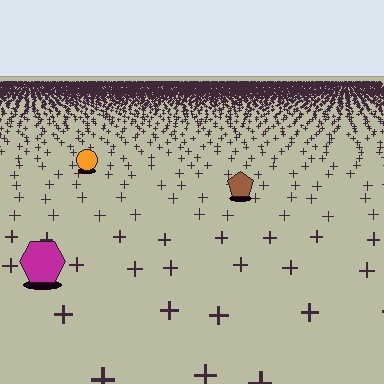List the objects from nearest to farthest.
From nearest to farthest: the magenta hexagon, the brown pentagon, the orange circle.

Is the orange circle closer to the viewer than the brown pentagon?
No. The brown pentagon is closer — you can tell from the texture gradient: the ground texture is coarser near it.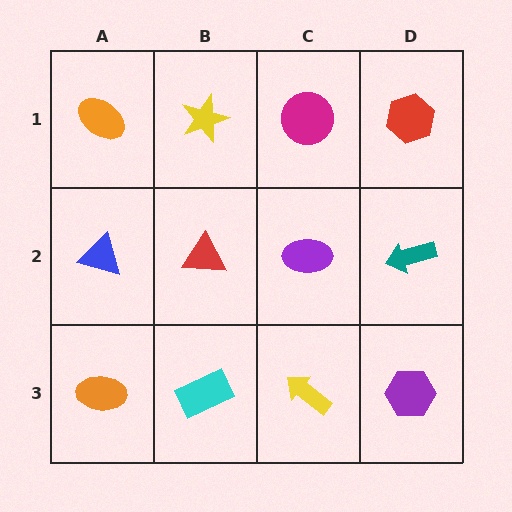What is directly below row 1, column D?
A teal arrow.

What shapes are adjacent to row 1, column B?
A red triangle (row 2, column B), an orange ellipse (row 1, column A), a magenta circle (row 1, column C).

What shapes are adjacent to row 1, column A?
A blue triangle (row 2, column A), a yellow star (row 1, column B).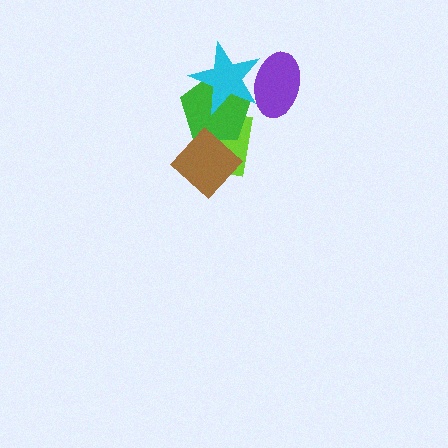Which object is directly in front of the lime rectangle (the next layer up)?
The green pentagon is directly in front of the lime rectangle.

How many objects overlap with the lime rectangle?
2 objects overlap with the lime rectangle.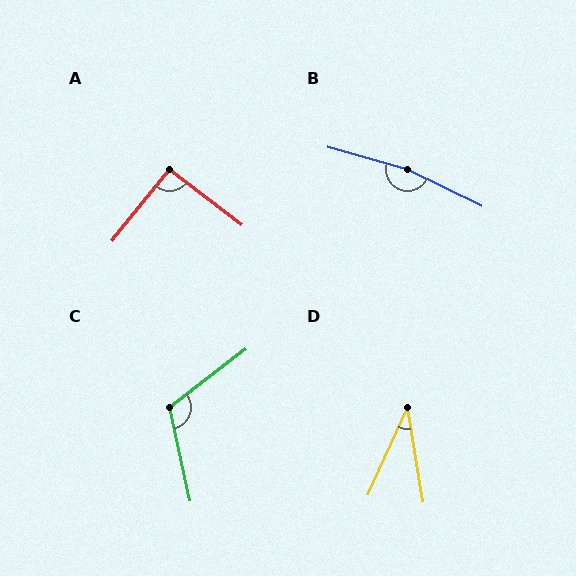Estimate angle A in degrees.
Approximately 91 degrees.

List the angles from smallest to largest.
D (33°), A (91°), C (115°), B (170°).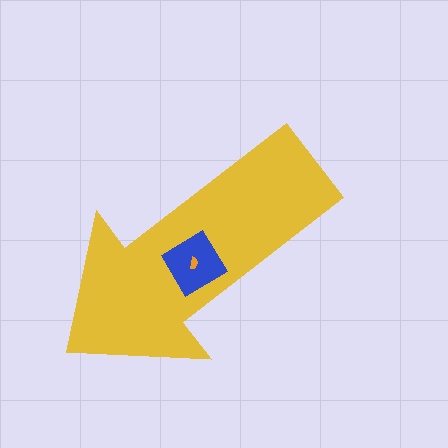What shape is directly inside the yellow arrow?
The blue diamond.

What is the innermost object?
The orange semicircle.